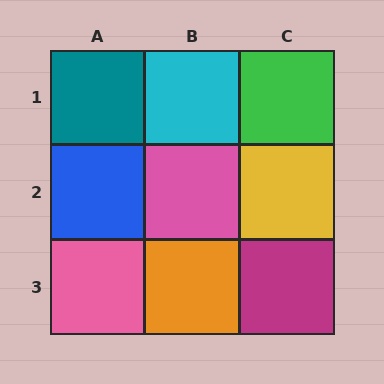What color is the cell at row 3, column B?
Orange.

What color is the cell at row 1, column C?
Green.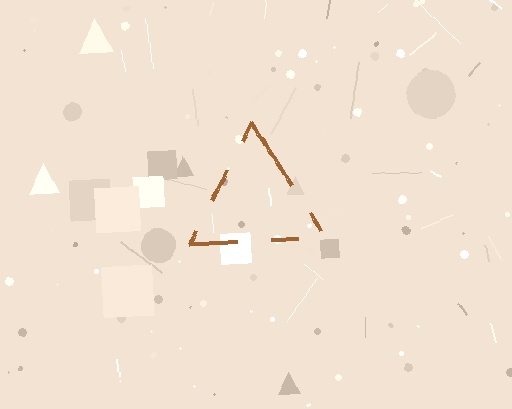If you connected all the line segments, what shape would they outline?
They would outline a triangle.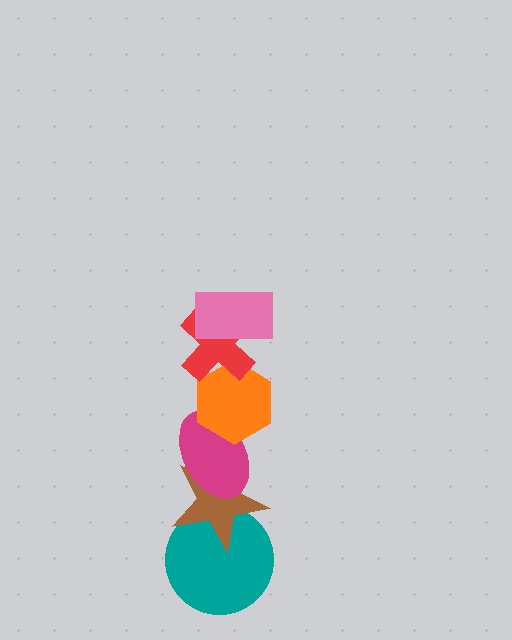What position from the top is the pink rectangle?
The pink rectangle is 1st from the top.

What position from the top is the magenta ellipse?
The magenta ellipse is 4th from the top.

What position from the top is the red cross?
The red cross is 2nd from the top.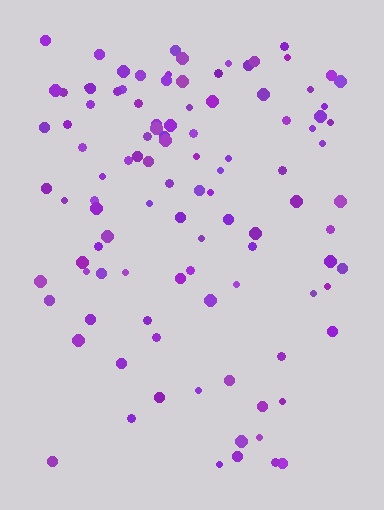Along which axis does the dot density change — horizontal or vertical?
Vertical.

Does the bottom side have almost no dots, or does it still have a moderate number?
Still a moderate number, just noticeably fewer than the top.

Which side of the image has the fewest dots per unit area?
The bottom.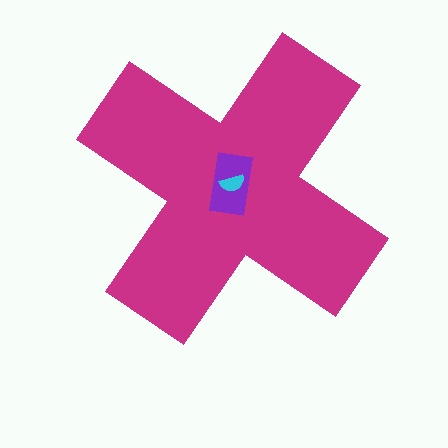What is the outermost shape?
The magenta cross.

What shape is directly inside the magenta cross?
The purple rectangle.